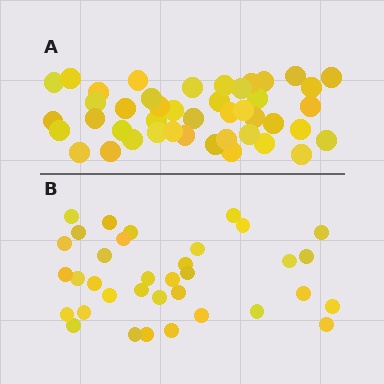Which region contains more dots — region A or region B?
Region A (the top region) has more dots.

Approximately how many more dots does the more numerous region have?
Region A has roughly 8 or so more dots than region B.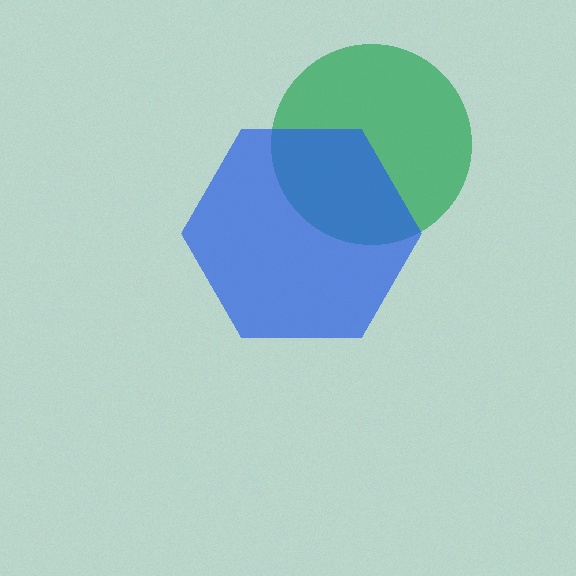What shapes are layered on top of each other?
The layered shapes are: a green circle, a blue hexagon.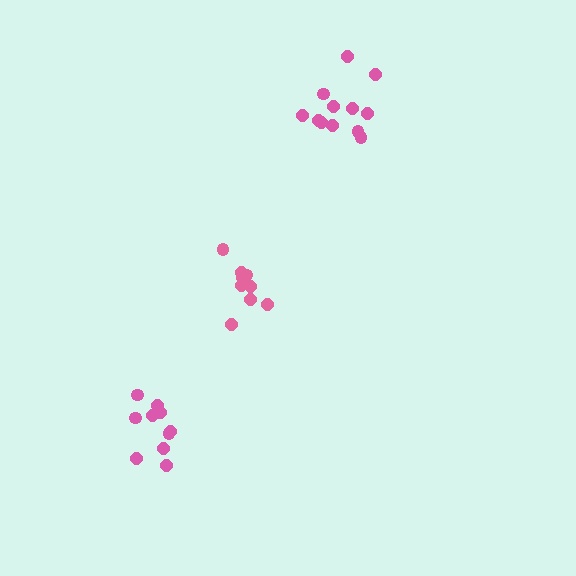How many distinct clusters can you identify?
There are 3 distinct clusters.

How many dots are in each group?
Group 1: 12 dots, Group 2: 9 dots, Group 3: 10 dots (31 total).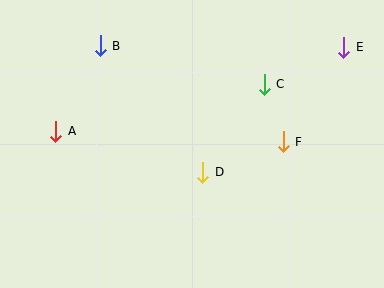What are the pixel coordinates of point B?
Point B is at (100, 46).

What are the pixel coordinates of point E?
Point E is at (344, 47).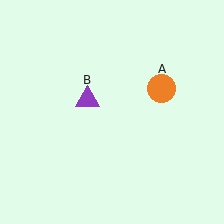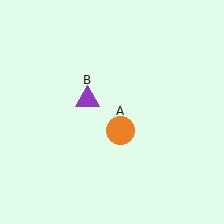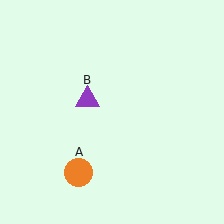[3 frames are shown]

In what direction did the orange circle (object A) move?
The orange circle (object A) moved down and to the left.